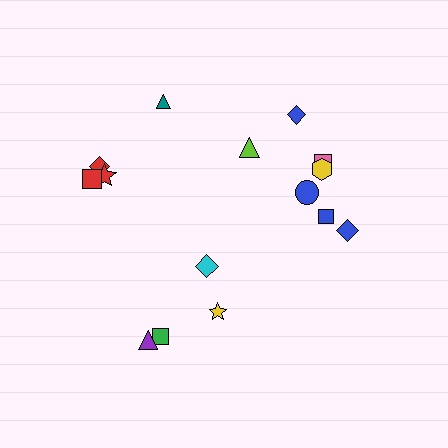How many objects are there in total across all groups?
There are 15 objects.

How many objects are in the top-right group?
There are 7 objects.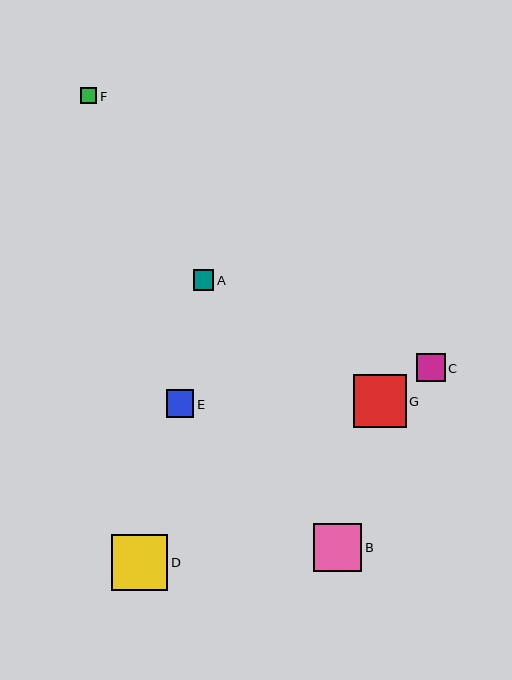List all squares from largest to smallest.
From largest to smallest: D, G, B, C, E, A, F.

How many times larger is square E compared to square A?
Square E is approximately 1.3 times the size of square A.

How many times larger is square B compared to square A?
Square B is approximately 2.3 times the size of square A.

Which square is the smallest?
Square F is the smallest with a size of approximately 16 pixels.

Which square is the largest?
Square D is the largest with a size of approximately 56 pixels.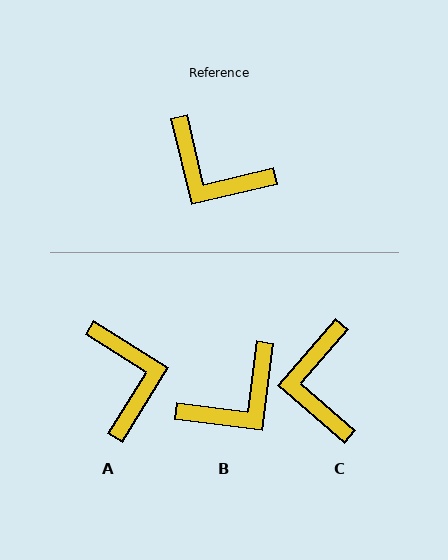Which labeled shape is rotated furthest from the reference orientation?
A, about 135 degrees away.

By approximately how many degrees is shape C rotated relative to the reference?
Approximately 54 degrees clockwise.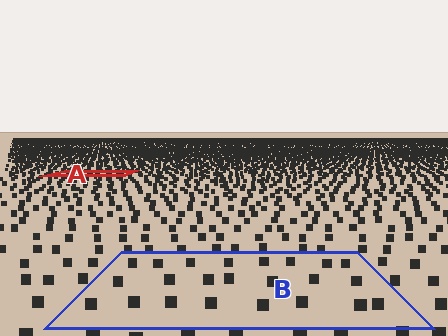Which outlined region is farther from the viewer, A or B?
Region A is farther from the viewer — the texture elements inside it appear smaller and more densely packed.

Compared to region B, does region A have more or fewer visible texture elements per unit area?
Region A has more texture elements per unit area — they are packed more densely because it is farther away.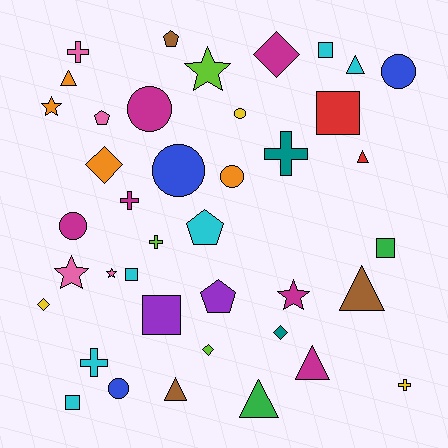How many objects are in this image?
There are 40 objects.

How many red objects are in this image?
There are 2 red objects.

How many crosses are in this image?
There are 6 crosses.